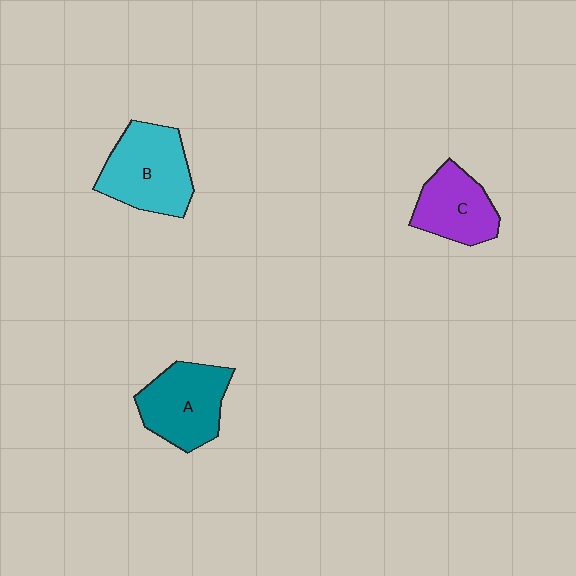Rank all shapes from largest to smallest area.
From largest to smallest: B (cyan), A (teal), C (purple).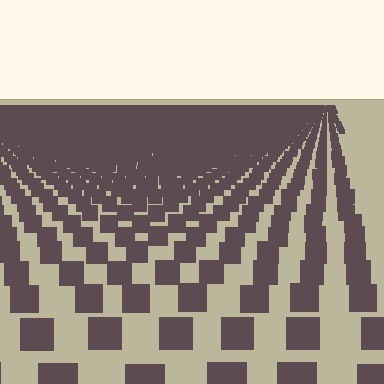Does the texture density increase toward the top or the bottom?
Density increases toward the top.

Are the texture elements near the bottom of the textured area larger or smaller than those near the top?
Larger. Near the bottom, elements are closer to the viewer and appear at a bigger on-screen size.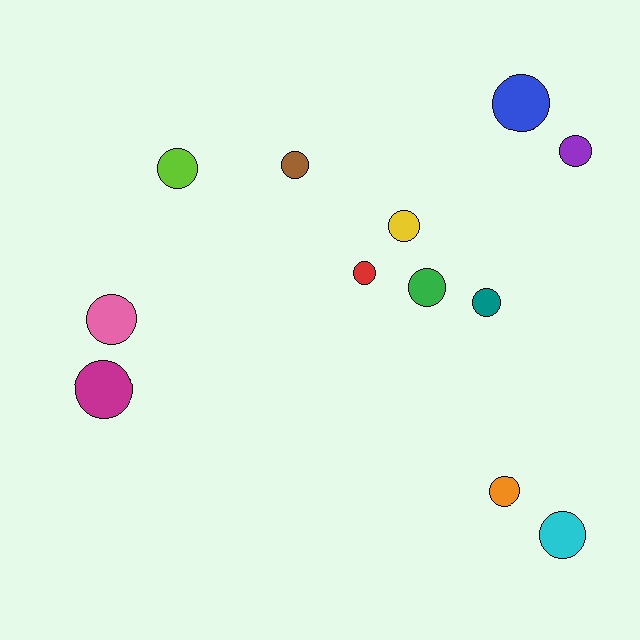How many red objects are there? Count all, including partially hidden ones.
There is 1 red object.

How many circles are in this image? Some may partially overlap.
There are 12 circles.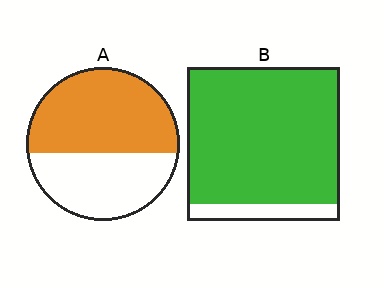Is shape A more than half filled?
Yes.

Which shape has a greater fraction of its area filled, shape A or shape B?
Shape B.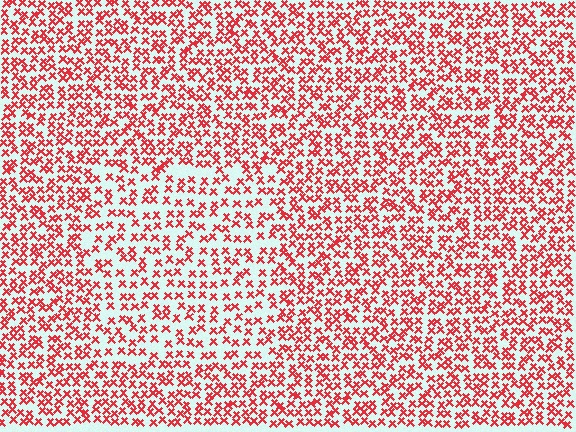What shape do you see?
I see a rectangle.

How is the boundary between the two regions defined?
The boundary is defined by a change in element density (approximately 1.6x ratio). All elements are the same color, size, and shape.